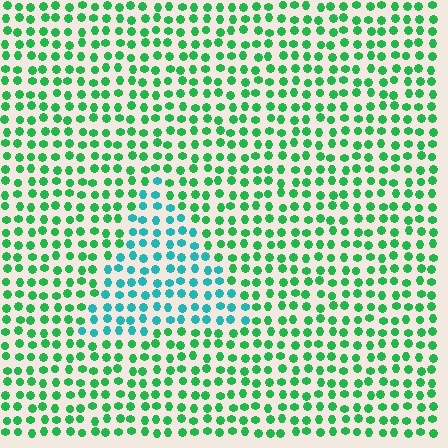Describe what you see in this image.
The image is filled with small green elements in a uniform arrangement. A triangle-shaped region is visible where the elements are tinted to a slightly different hue, forming a subtle color boundary.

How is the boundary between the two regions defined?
The boundary is defined purely by a slight shift in hue (about 42 degrees). Spacing, size, and orientation are identical on both sides.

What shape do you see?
I see a triangle.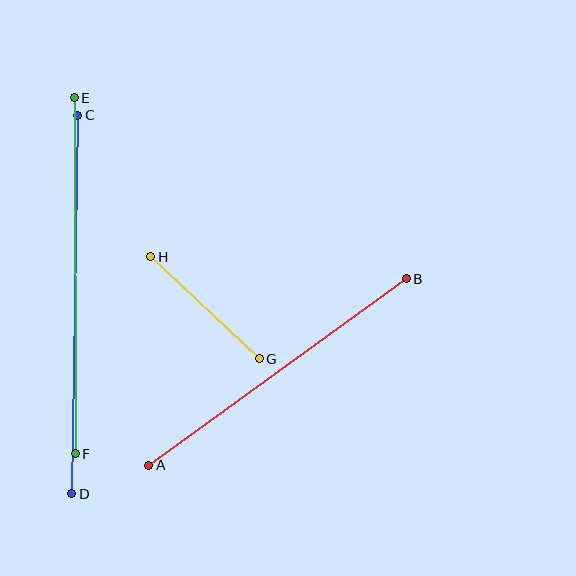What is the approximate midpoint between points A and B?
The midpoint is at approximately (277, 372) pixels.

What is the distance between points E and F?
The distance is approximately 356 pixels.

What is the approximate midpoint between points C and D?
The midpoint is at approximately (75, 305) pixels.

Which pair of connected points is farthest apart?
Points C and D are farthest apart.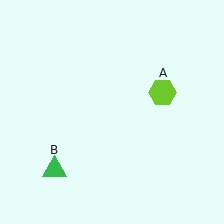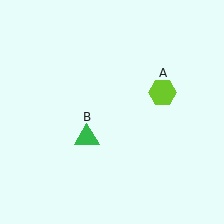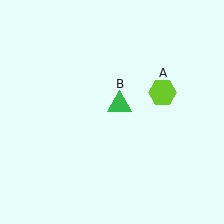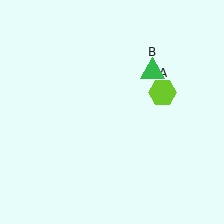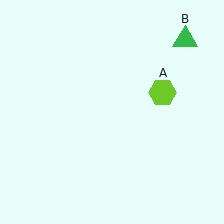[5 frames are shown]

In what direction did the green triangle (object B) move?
The green triangle (object B) moved up and to the right.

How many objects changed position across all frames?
1 object changed position: green triangle (object B).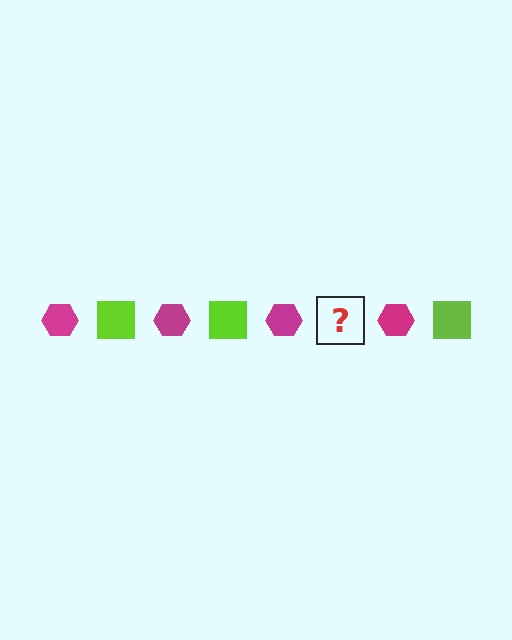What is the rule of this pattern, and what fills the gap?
The rule is that the pattern alternates between magenta hexagon and lime square. The gap should be filled with a lime square.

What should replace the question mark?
The question mark should be replaced with a lime square.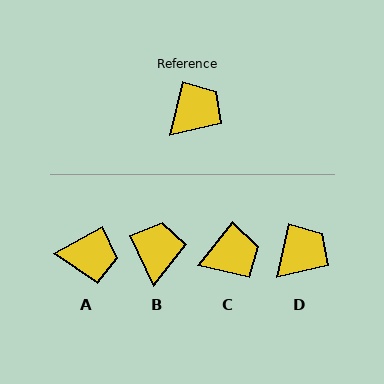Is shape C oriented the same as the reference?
No, it is off by about 27 degrees.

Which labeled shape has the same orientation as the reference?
D.